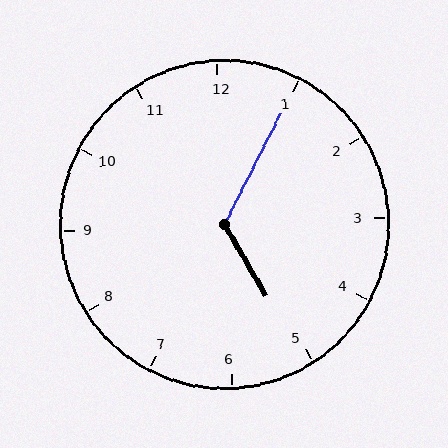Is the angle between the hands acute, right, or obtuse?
It is obtuse.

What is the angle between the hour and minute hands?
Approximately 122 degrees.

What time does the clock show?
5:05.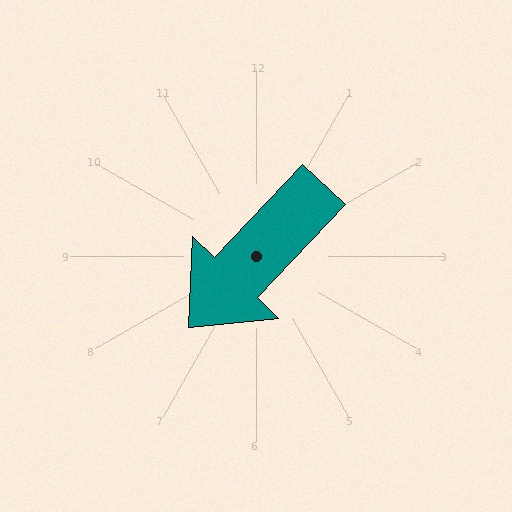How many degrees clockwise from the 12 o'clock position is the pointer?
Approximately 224 degrees.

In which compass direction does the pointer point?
Southwest.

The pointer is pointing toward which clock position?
Roughly 7 o'clock.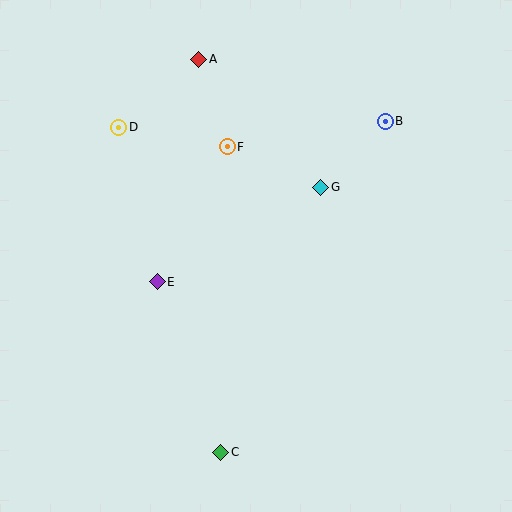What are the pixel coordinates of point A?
Point A is at (199, 59).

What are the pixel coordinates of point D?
Point D is at (119, 127).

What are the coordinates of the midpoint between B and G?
The midpoint between B and G is at (353, 154).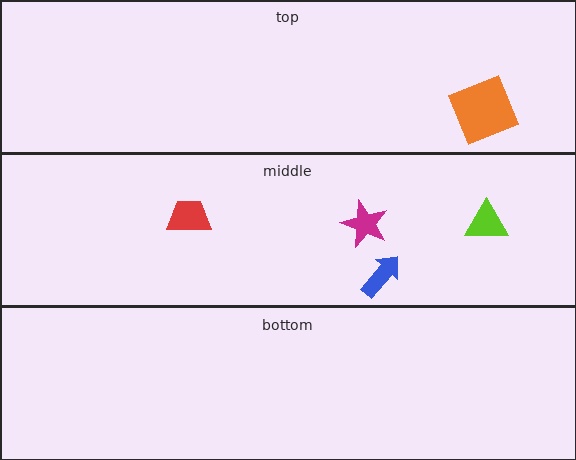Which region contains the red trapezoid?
The middle region.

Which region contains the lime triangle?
The middle region.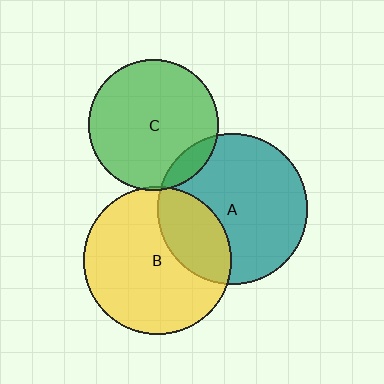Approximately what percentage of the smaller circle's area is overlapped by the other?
Approximately 5%.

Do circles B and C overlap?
Yes.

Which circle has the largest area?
Circle A (teal).